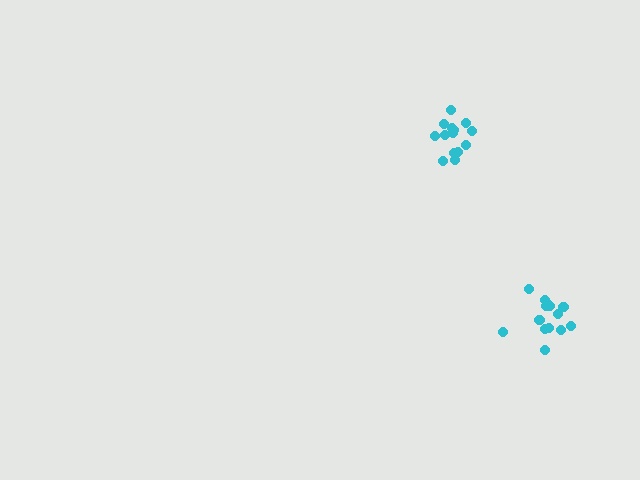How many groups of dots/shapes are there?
There are 2 groups.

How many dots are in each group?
Group 1: 14 dots, Group 2: 15 dots (29 total).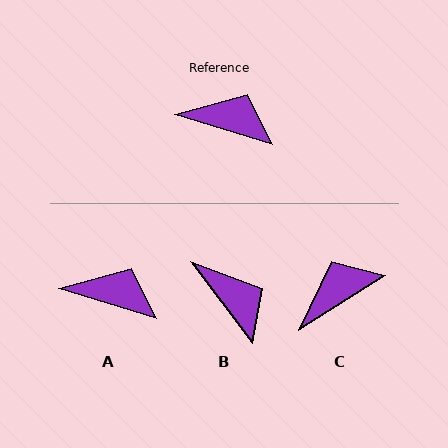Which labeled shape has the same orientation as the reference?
A.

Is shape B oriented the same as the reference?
No, it is off by about 36 degrees.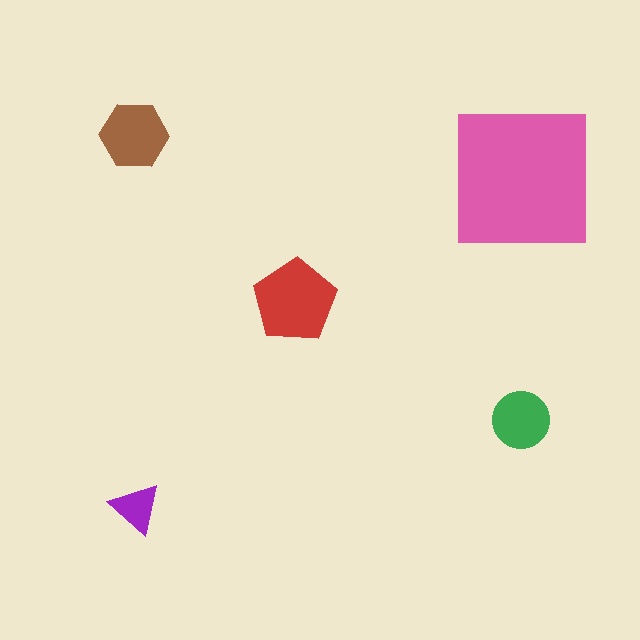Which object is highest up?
The brown hexagon is topmost.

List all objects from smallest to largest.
The purple triangle, the green circle, the brown hexagon, the red pentagon, the pink square.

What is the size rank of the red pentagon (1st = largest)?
2nd.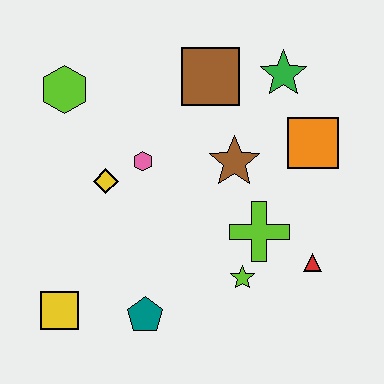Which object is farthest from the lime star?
The lime hexagon is farthest from the lime star.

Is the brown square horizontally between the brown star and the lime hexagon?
Yes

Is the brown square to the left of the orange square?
Yes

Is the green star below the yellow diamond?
No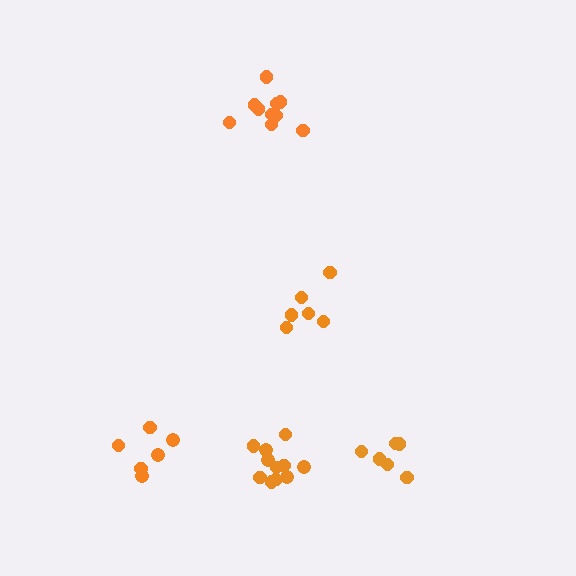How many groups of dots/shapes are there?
There are 5 groups.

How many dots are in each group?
Group 1: 6 dots, Group 2: 10 dots, Group 3: 6 dots, Group 4: 6 dots, Group 5: 11 dots (39 total).